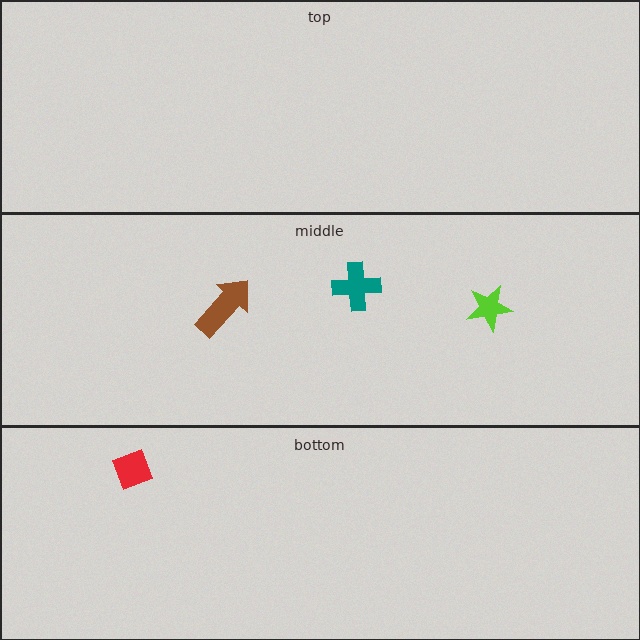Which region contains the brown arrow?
The middle region.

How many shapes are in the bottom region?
1.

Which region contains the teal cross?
The middle region.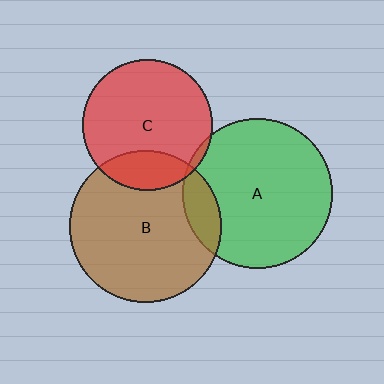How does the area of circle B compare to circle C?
Approximately 1.4 times.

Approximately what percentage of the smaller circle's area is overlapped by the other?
Approximately 5%.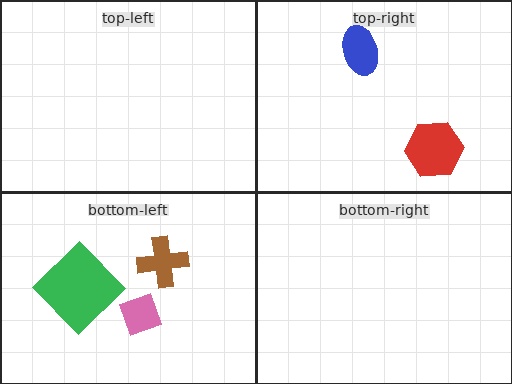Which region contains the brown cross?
The bottom-left region.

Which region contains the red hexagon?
The top-right region.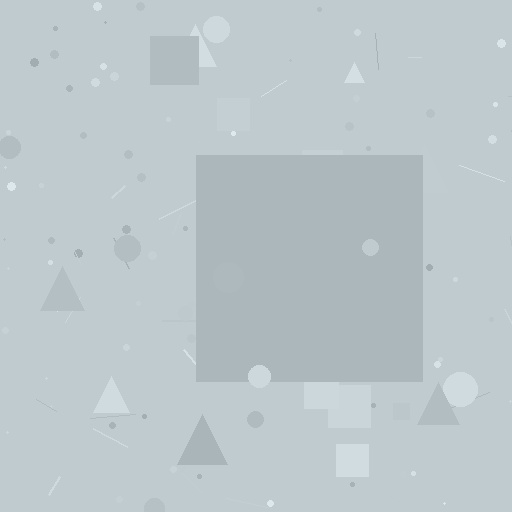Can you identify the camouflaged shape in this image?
The camouflaged shape is a square.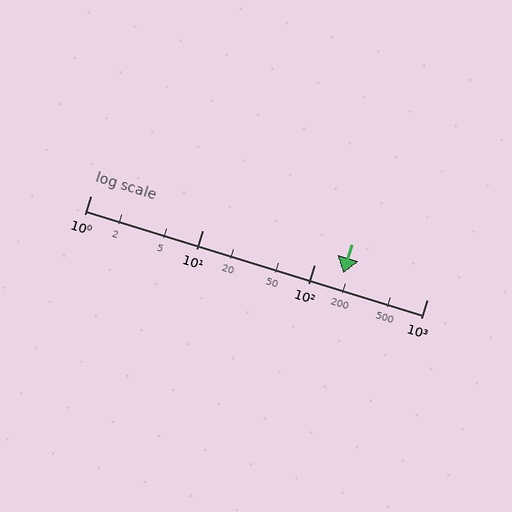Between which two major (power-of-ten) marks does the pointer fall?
The pointer is between 100 and 1000.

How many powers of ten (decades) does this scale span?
The scale spans 3 decades, from 1 to 1000.